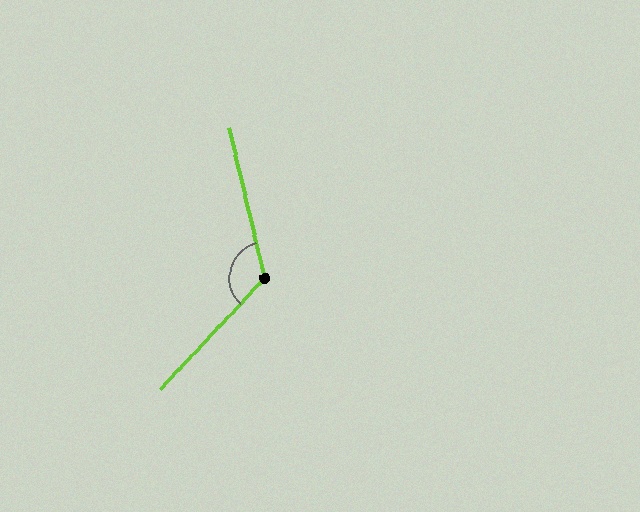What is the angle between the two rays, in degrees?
Approximately 123 degrees.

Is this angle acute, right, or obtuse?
It is obtuse.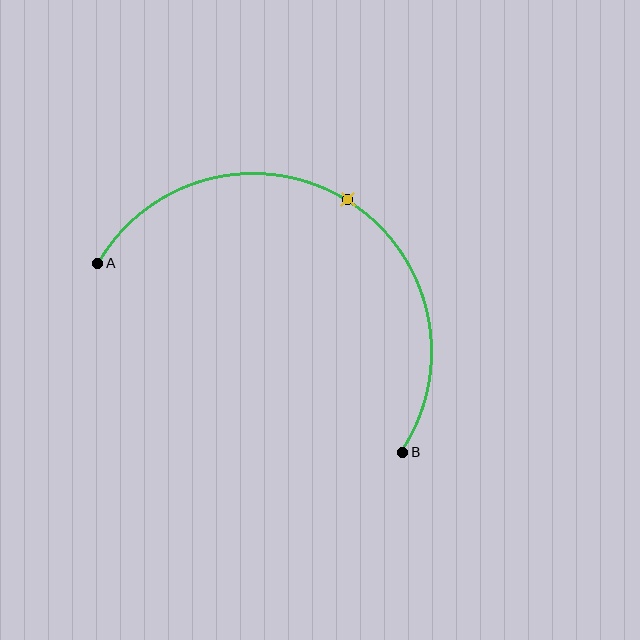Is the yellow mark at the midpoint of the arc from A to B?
Yes. The yellow mark lies on the arc at equal arc-length from both A and B — it is the arc midpoint.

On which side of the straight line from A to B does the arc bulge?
The arc bulges above the straight line connecting A and B.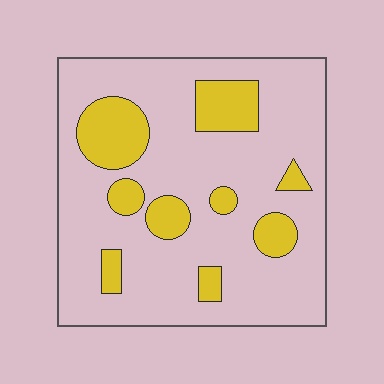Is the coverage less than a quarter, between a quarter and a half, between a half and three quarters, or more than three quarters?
Less than a quarter.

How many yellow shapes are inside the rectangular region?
9.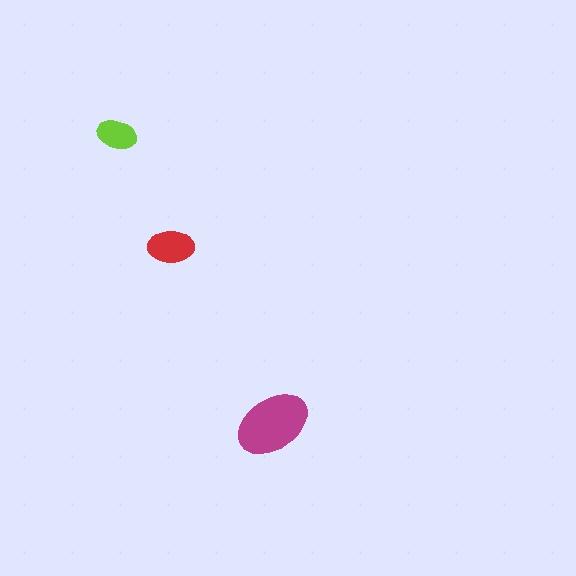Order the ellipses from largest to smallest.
the magenta one, the red one, the lime one.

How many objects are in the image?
There are 3 objects in the image.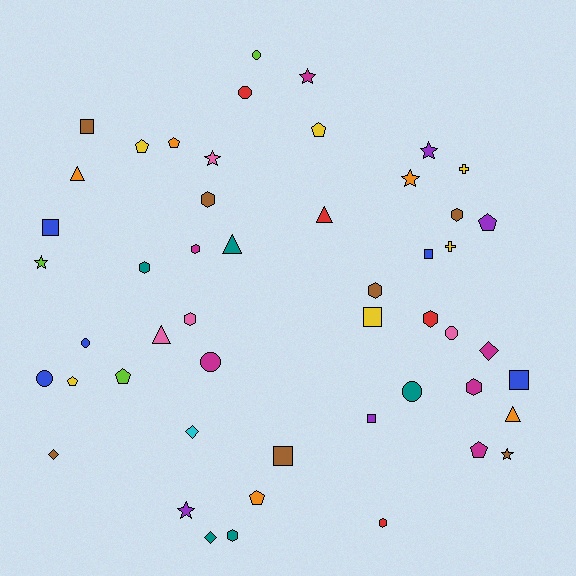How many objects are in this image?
There are 50 objects.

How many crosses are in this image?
There are 2 crosses.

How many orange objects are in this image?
There are 5 orange objects.